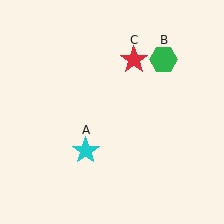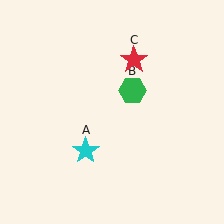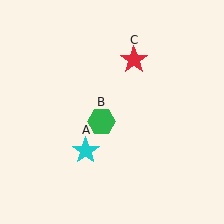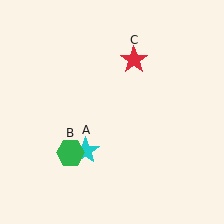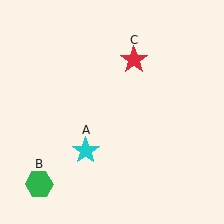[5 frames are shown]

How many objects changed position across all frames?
1 object changed position: green hexagon (object B).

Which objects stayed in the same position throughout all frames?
Cyan star (object A) and red star (object C) remained stationary.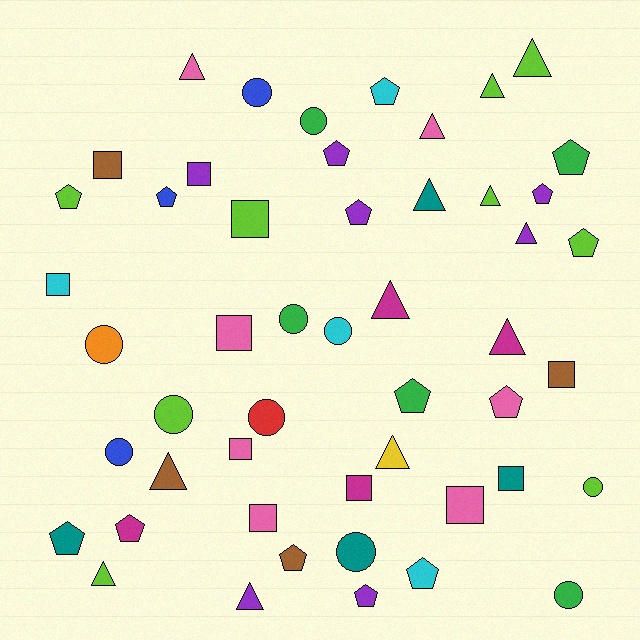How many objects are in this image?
There are 50 objects.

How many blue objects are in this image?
There are 3 blue objects.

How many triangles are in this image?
There are 13 triangles.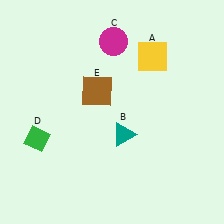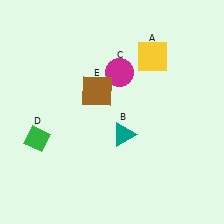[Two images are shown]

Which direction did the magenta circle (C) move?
The magenta circle (C) moved down.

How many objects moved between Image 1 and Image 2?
1 object moved between the two images.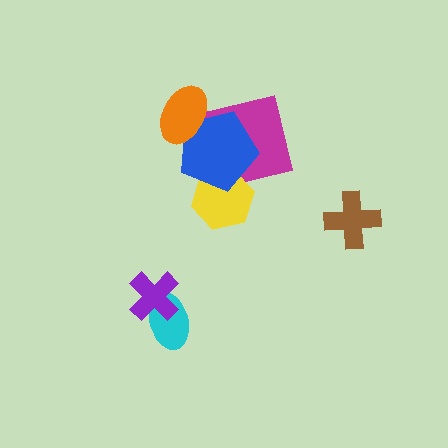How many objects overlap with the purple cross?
1 object overlaps with the purple cross.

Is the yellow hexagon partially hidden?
Yes, it is partially covered by another shape.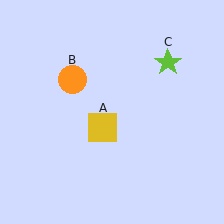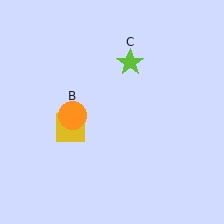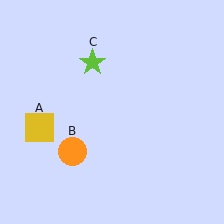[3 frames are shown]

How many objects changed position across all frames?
3 objects changed position: yellow square (object A), orange circle (object B), lime star (object C).